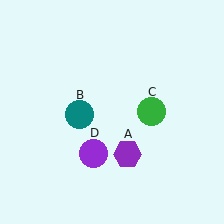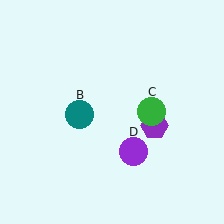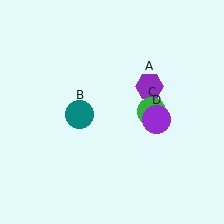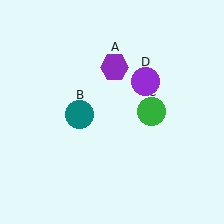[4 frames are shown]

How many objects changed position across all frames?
2 objects changed position: purple hexagon (object A), purple circle (object D).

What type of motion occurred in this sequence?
The purple hexagon (object A), purple circle (object D) rotated counterclockwise around the center of the scene.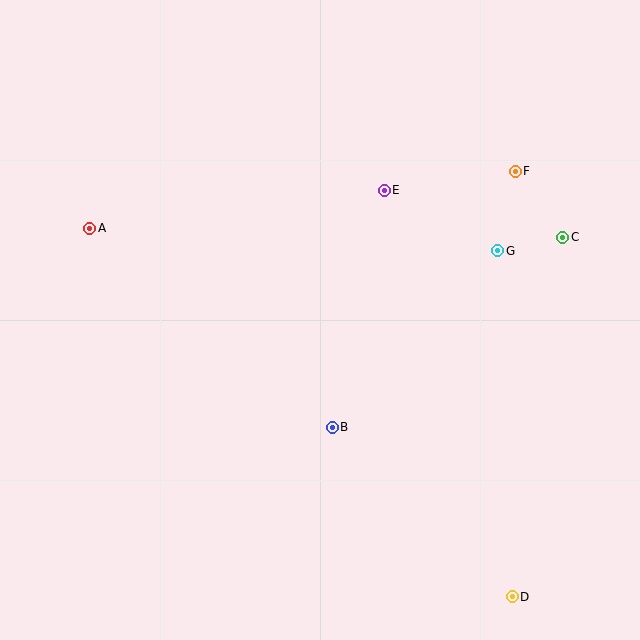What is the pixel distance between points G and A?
The distance between G and A is 408 pixels.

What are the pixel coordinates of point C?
Point C is at (563, 237).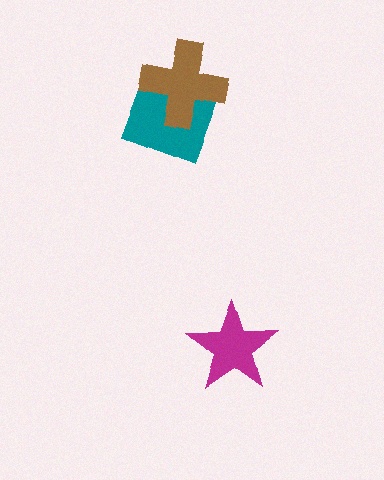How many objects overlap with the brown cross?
1 object overlaps with the brown cross.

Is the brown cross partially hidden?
No, no other shape covers it.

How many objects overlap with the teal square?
1 object overlaps with the teal square.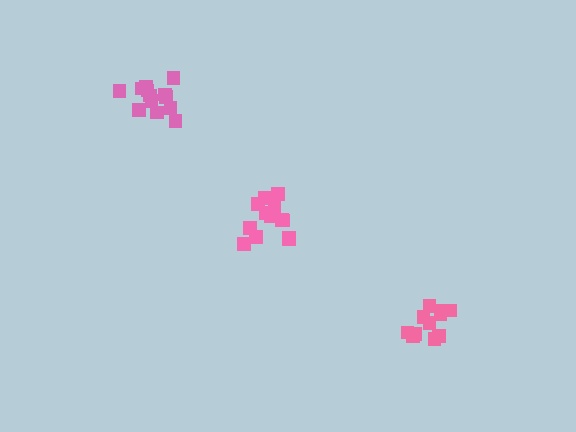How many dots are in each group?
Group 1: 13 dots, Group 2: 11 dots, Group 3: 13 dots (37 total).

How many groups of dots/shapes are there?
There are 3 groups.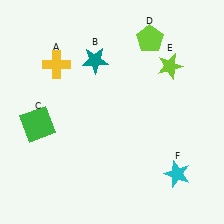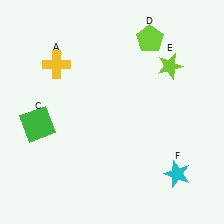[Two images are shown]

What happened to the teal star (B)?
The teal star (B) was removed in Image 2. It was in the top-left area of Image 1.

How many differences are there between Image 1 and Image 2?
There is 1 difference between the two images.